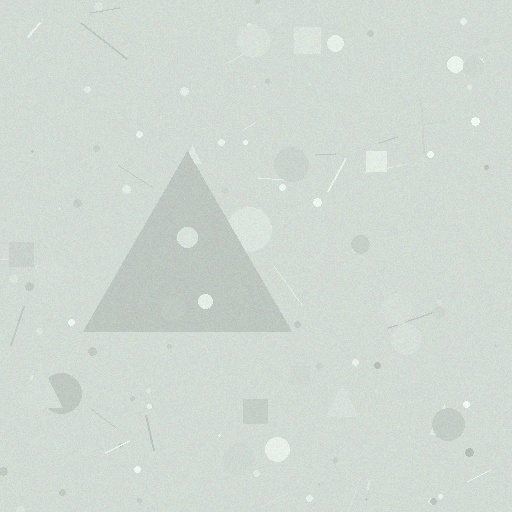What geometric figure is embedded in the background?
A triangle is embedded in the background.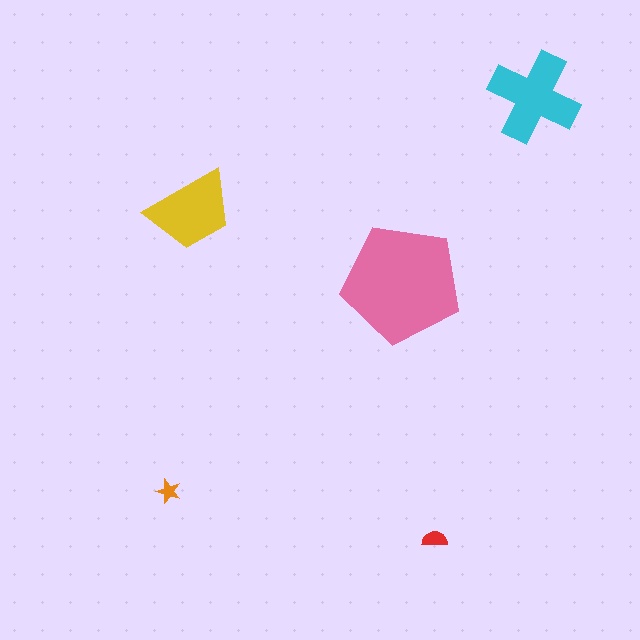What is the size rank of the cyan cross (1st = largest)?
2nd.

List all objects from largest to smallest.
The pink pentagon, the cyan cross, the yellow trapezoid, the red semicircle, the orange star.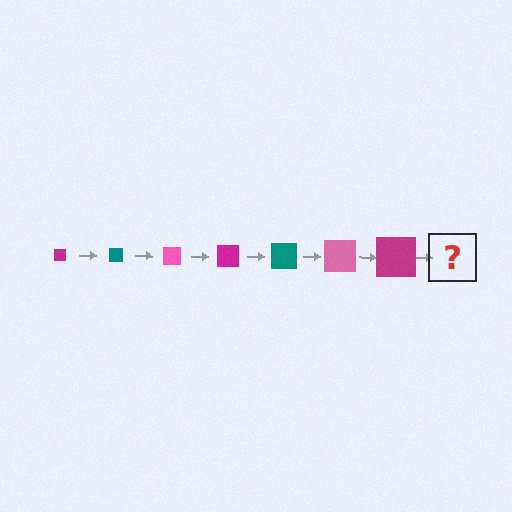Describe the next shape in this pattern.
It should be a teal square, larger than the previous one.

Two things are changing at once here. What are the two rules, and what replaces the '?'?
The two rules are that the square grows larger each step and the color cycles through magenta, teal, and pink. The '?' should be a teal square, larger than the previous one.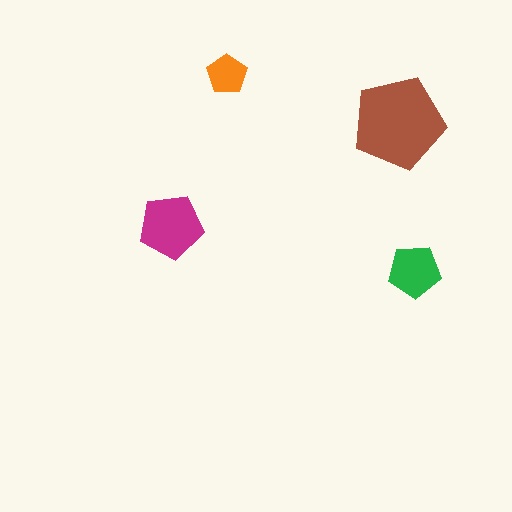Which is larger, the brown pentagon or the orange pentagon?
The brown one.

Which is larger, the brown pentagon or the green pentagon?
The brown one.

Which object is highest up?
The orange pentagon is topmost.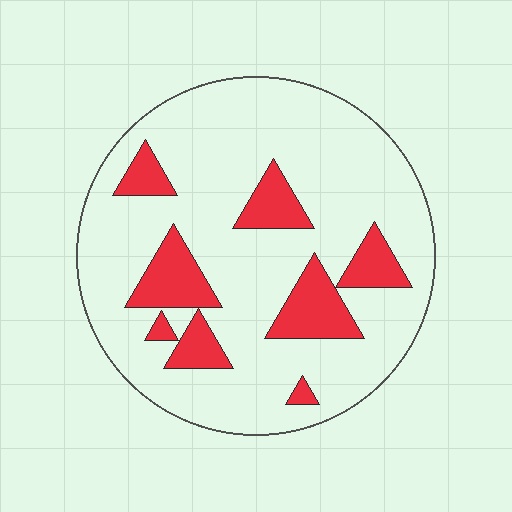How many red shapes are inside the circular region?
8.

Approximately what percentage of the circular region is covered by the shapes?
Approximately 20%.